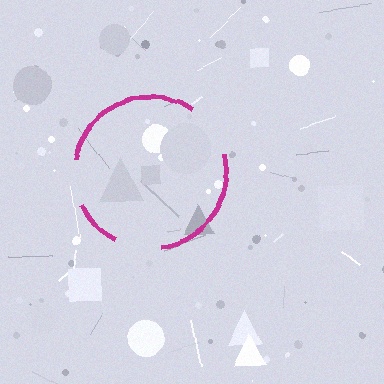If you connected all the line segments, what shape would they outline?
They would outline a circle.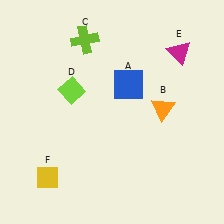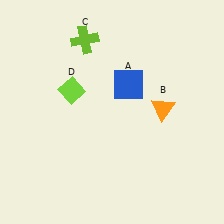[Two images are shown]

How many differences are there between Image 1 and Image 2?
There are 2 differences between the two images.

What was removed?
The yellow diamond (F), the magenta triangle (E) were removed in Image 2.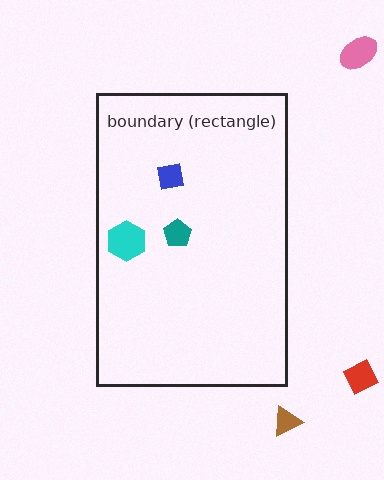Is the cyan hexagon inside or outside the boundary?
Inside.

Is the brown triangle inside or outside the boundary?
Outside.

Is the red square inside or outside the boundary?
Outside.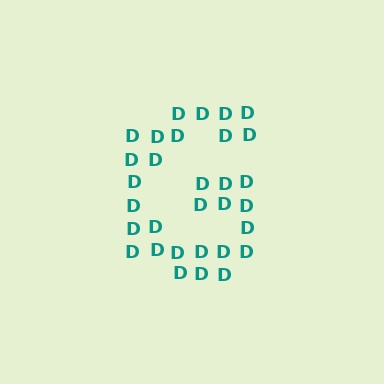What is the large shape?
The large shape is the letter G.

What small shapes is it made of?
It is made of small letter D's.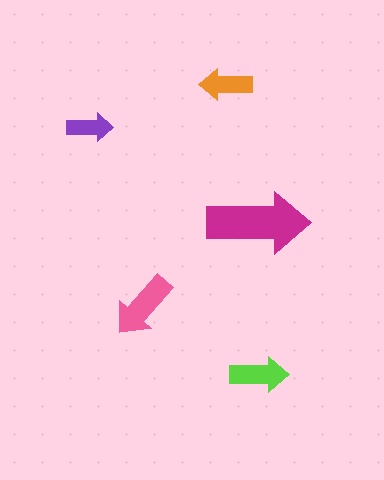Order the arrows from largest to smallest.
the magenta one, the pink one, the lime one, the orange one, the purple one.